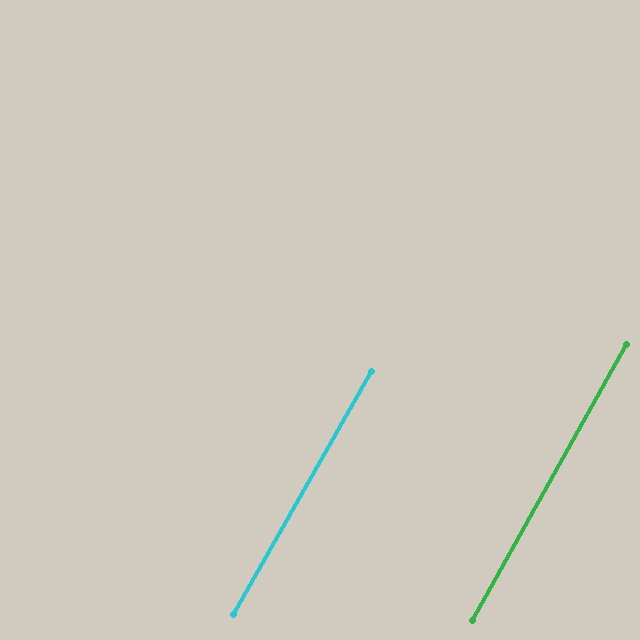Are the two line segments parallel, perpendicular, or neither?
Parallel — their directions differ by only 0.5°.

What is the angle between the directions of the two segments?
Approximately 0 degrees.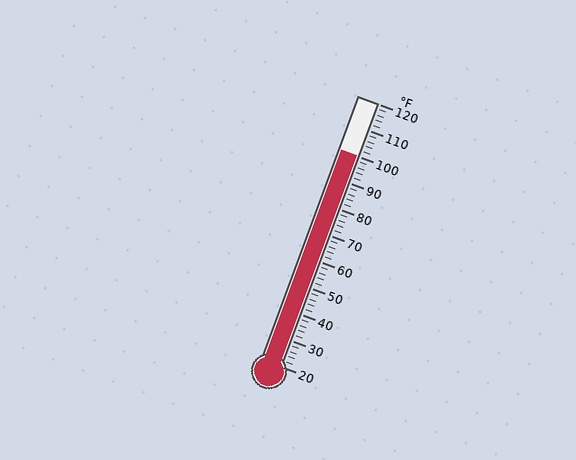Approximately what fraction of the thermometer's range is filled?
The thermometer is filled to approximately 80% of its range.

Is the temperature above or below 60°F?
The temperature is above 60°F.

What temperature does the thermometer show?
The thermometer shows approximately 100°F.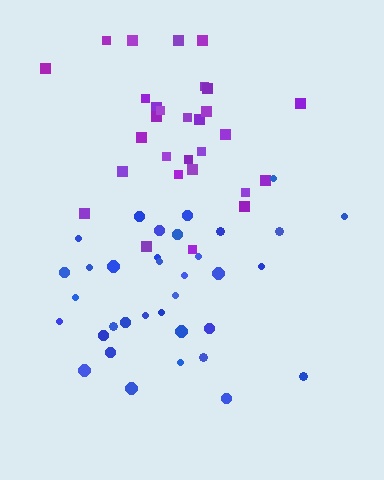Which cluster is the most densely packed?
Blue.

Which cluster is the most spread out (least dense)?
Purple.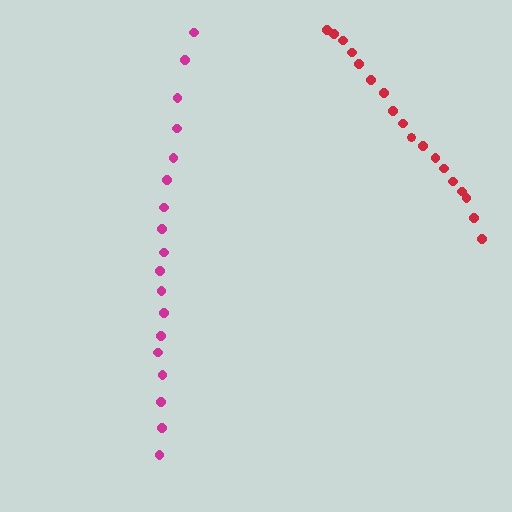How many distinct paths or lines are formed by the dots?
There are 2 distinct paths.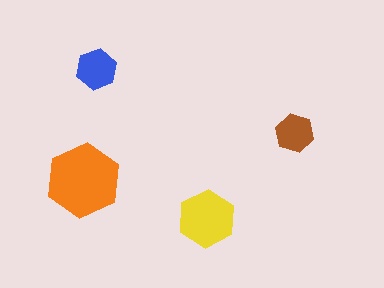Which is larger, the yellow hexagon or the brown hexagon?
The yellow one.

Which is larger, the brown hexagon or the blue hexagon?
The blue one.